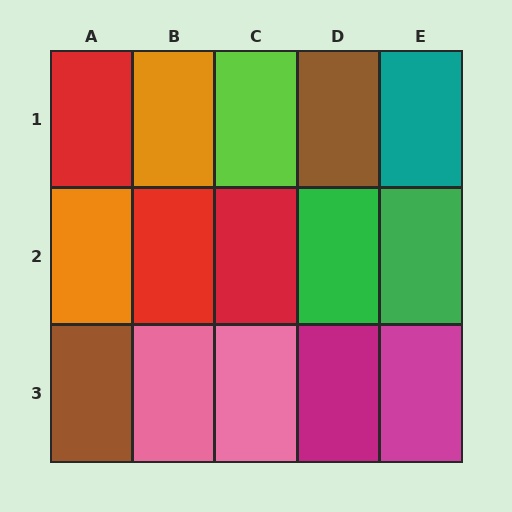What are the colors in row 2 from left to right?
Orange, red, red, green, green.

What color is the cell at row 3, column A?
Brown.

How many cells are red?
3 cells are red.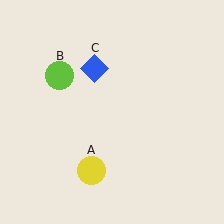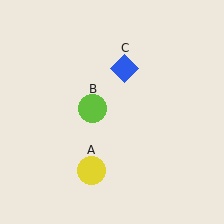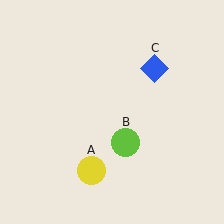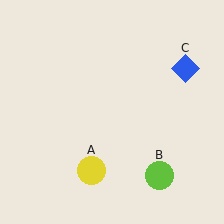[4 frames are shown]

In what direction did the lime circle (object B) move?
The lime circle (object B) moved down and to the right.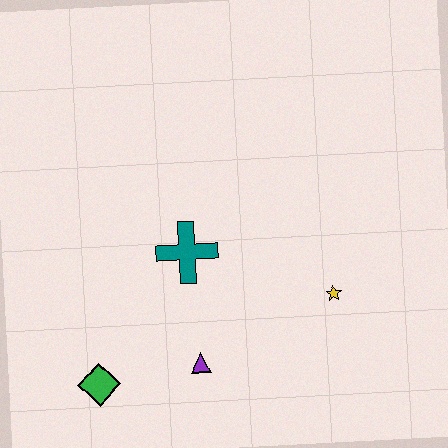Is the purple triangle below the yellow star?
Yes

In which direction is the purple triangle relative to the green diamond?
The purple triangle is to the right of the green diamond.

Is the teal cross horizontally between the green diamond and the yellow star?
Yes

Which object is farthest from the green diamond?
The yellow star is farthest from the green diamond.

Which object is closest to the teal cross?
The purple triangle is closest to the teal cross.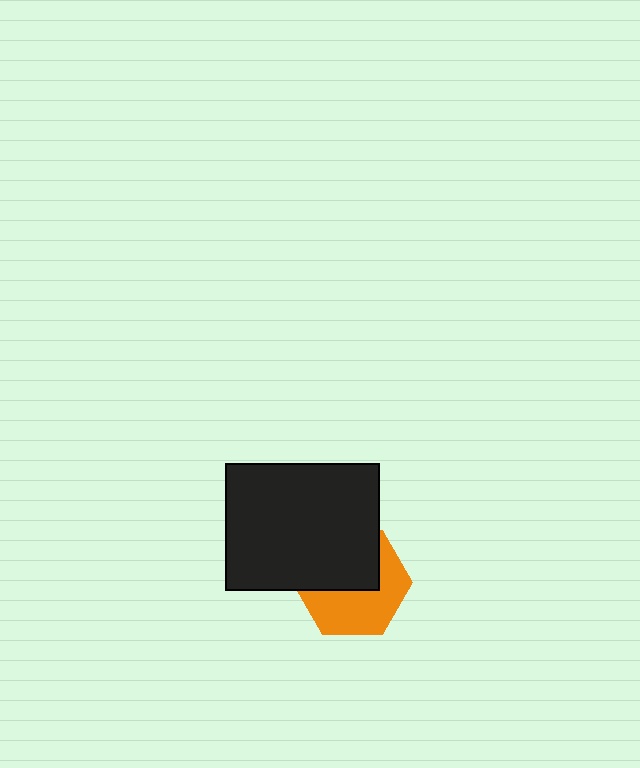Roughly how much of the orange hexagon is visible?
About half of it is visible (roughly 52%).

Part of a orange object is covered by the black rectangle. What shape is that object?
It is a hexagon.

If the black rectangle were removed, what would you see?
You would see the complete orange hexagon.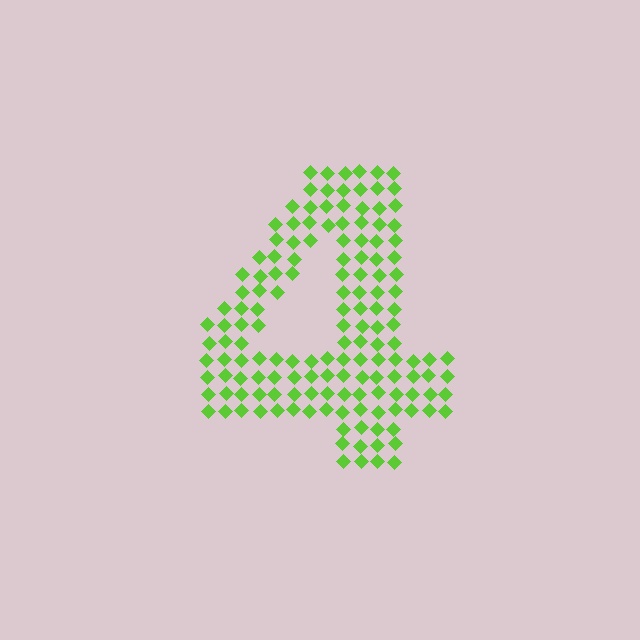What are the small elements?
The small elements are diamonds.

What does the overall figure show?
The overall figure shows the digit 4.